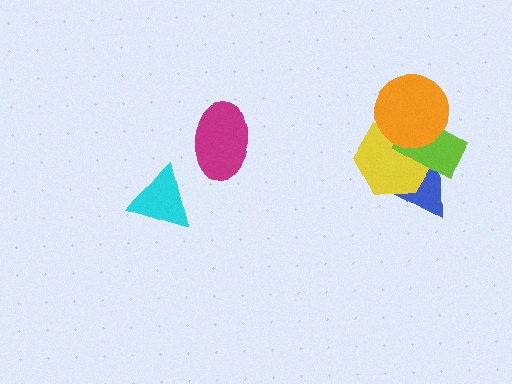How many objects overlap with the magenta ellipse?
0 objects overlap with the magenta ellipse.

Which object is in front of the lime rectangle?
The orange circle is in front of the lime rectangle.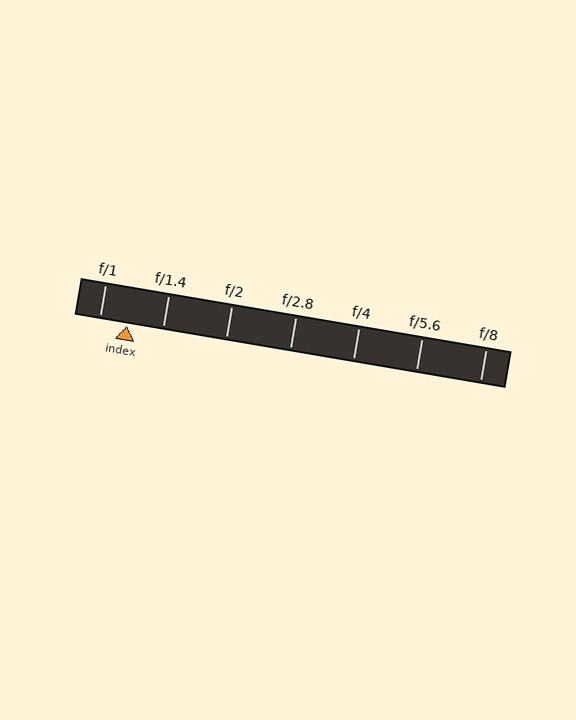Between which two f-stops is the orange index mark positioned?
The index mark is between f/1 and f/1.4.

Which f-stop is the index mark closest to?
The index mark is closest to f/1.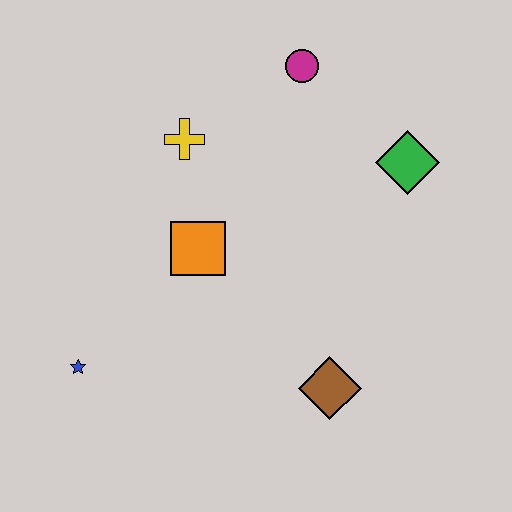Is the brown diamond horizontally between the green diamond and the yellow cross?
Yes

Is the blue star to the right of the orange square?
No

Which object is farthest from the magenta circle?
The blue star is farthest from the magenta circle.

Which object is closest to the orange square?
The yellow cross is closest to the orange square.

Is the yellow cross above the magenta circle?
No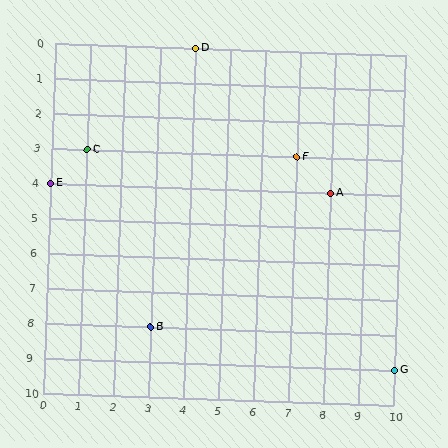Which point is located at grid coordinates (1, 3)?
Point C is at (1, 3).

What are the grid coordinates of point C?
Point C is at grid coordinates (1, 3).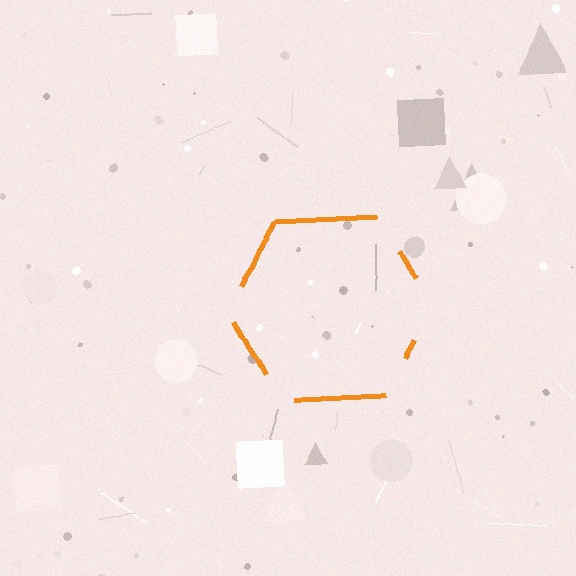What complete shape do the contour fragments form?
The contour fragments form a hexagon.